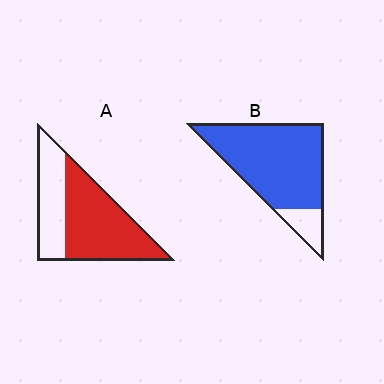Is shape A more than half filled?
Yes.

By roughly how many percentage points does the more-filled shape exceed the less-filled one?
By roughly 20 percentage points (B over A).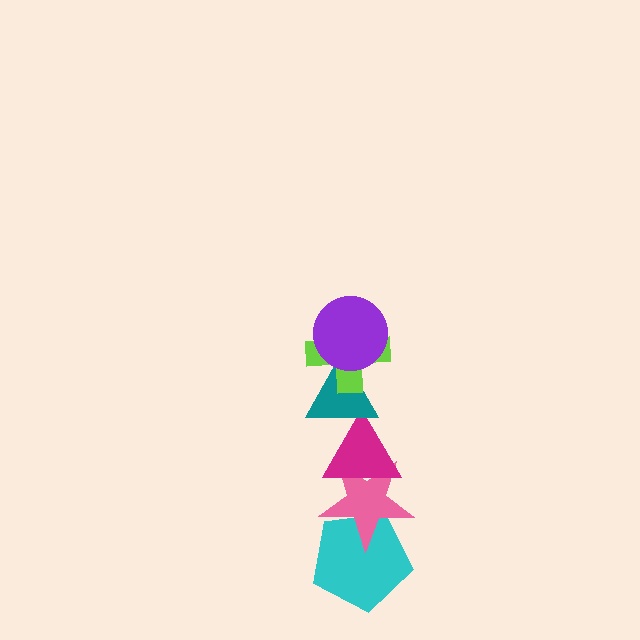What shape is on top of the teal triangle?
The lime cross is on top of the teal triangle.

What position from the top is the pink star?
The pink star is 5th from the top.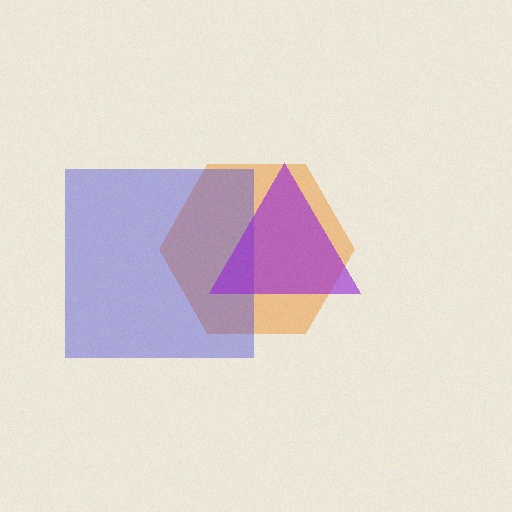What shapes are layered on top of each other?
The layered shapes are: an orange hexagon, a blue square, a purple triangle.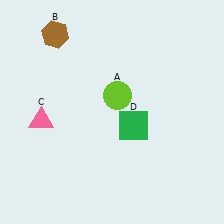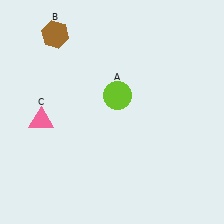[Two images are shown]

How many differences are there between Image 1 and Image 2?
There is 1 difference between the two images.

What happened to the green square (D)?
The green square (D) was removed in Image 2. It was in the bottom-right area of Image 1.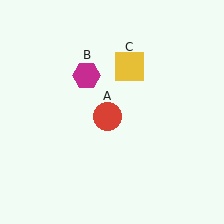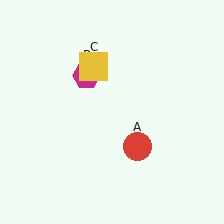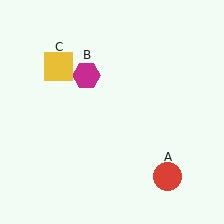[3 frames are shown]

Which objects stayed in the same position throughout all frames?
Magenta hexagon (object B) remained stationary.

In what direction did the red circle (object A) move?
The red circle (object A) moved down and to the right.